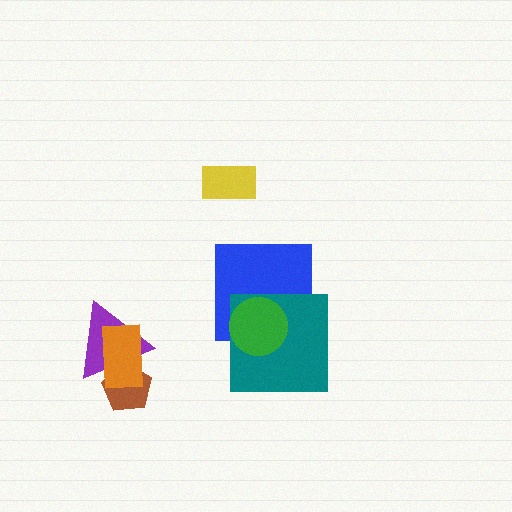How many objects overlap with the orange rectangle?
2 objects overlap with the orange rectangle.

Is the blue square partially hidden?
Yes, it is partially covered by another shape.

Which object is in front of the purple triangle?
The orange rectangle is in front of the purple triangle.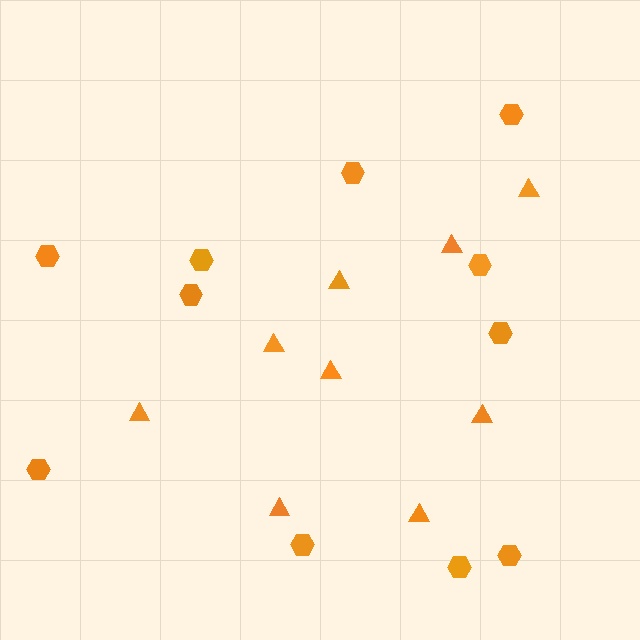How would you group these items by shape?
There are 2 groups: one group of triangles (9) and one group of hexagons (11).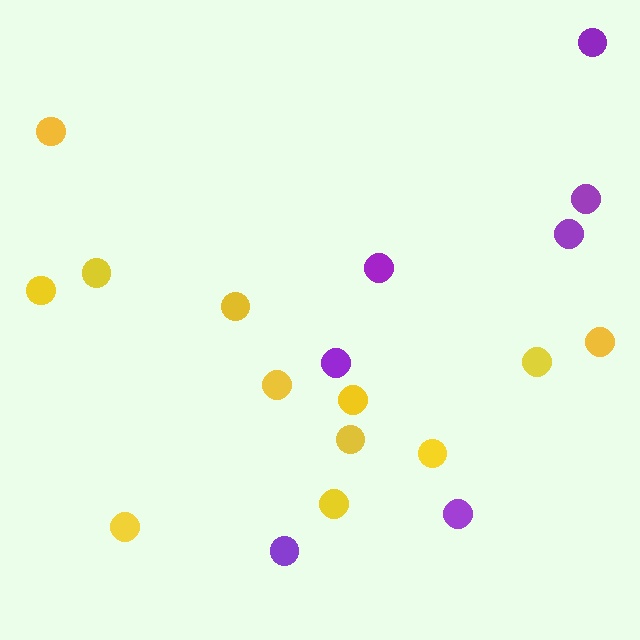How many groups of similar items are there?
There are 2 groups: one group of yellow circles (12) and one group of purple circles (7).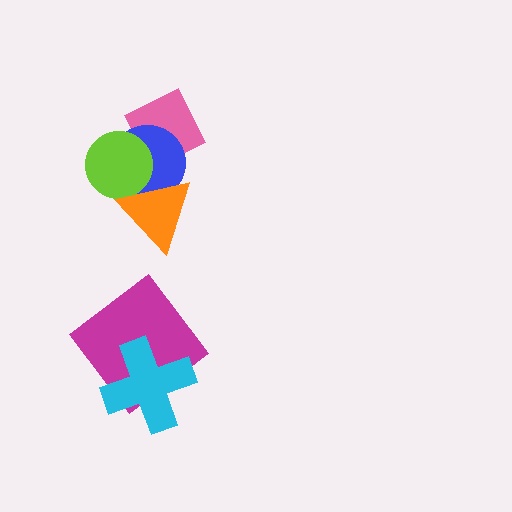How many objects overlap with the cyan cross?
1 object overlaps with the cyan cross.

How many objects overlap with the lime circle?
3 objects overlap with the lime circle.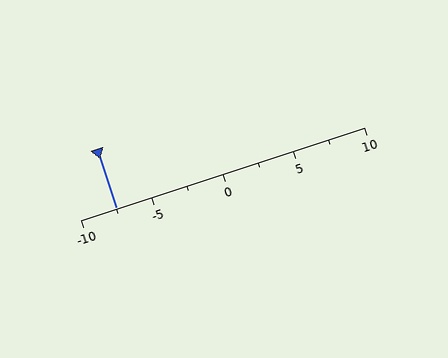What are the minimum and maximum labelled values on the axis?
The axis runs from -10 to 10.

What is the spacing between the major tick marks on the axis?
The major ticks are spaced 5 apart.